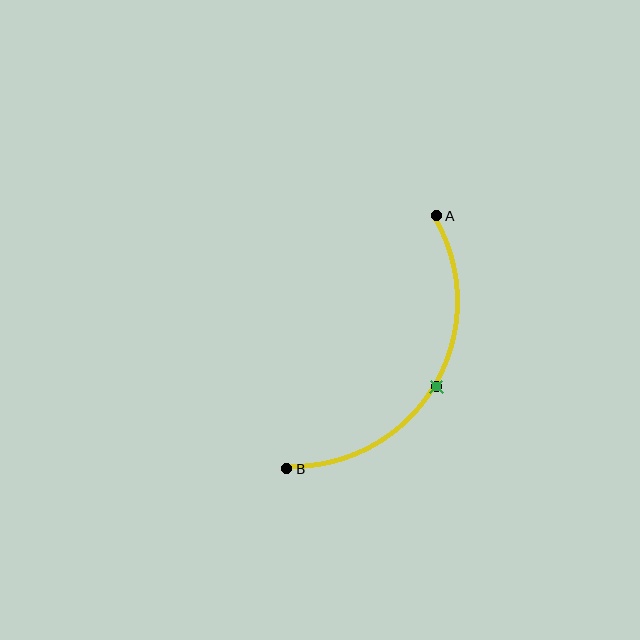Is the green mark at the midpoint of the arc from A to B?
Yes. The green mark lies on the arc at equal arc-length from both A and B — it is the arc midpoint.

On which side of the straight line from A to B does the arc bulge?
The arc bulges to the right of the straight line connecting A and B.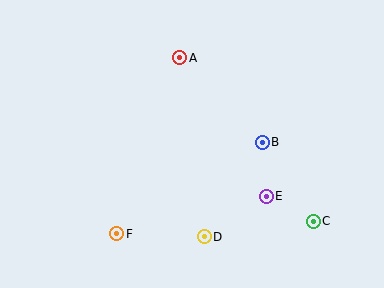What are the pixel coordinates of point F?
Point F is at (117, 234).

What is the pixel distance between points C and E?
The distance between C and E is 53 pixels.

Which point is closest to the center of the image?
Point B at (262, 142) is closest to the center.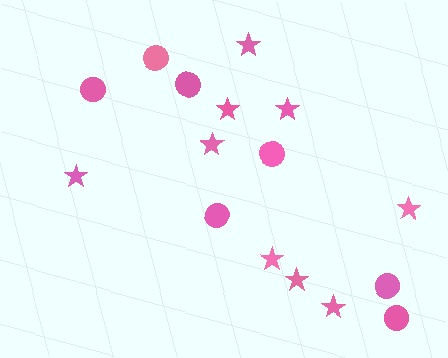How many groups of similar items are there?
There are 2 groups: one group of stars (9) and one group of circles (7).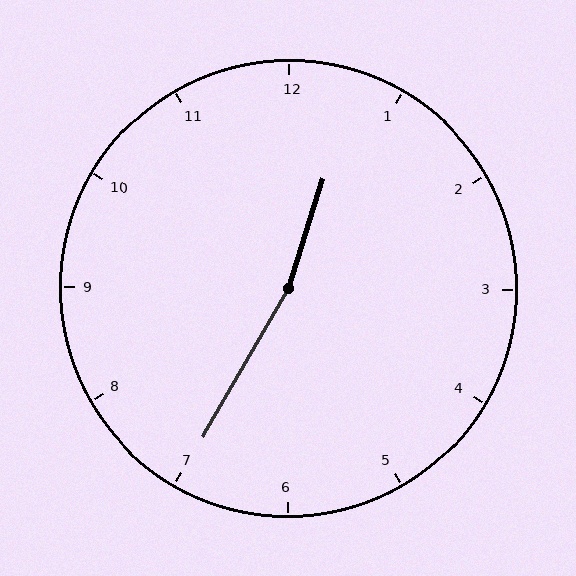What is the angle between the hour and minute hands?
Approximately 168 degrees.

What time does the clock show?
12:35.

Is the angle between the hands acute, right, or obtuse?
It is obtuse.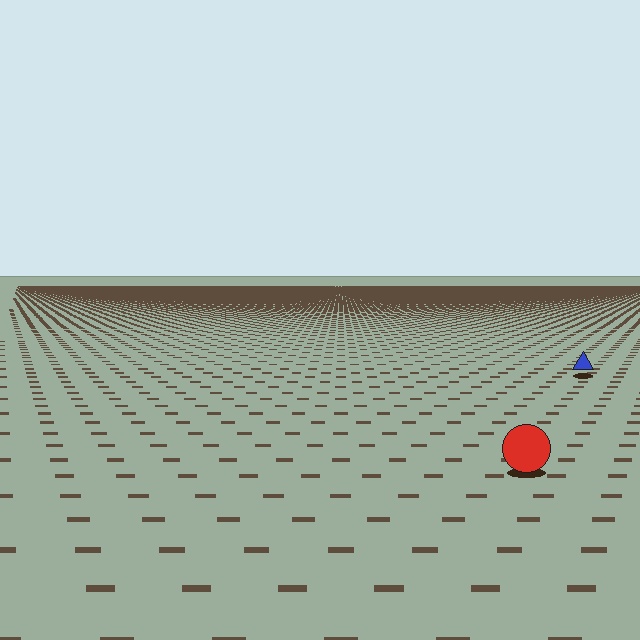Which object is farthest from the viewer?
The blue triangle is farthest from the viewer. It appears smaller and the ground texture around it is denser.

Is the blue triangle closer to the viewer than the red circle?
No. The red circle is closer — you can tell from the texture gradient: the ground texture is coarser near it.